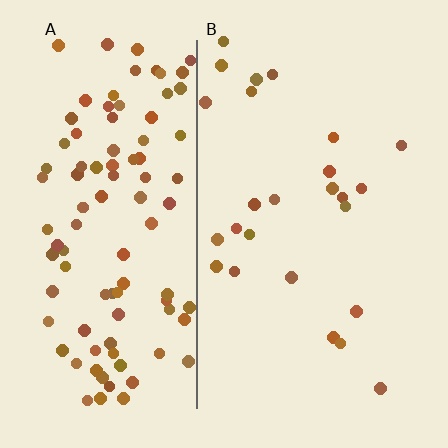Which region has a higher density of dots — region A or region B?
A (the left).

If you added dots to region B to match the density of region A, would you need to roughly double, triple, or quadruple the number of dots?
Approximately quadruple.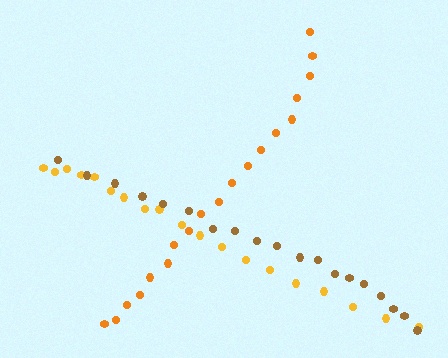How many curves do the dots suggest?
There are 3 distinct paths.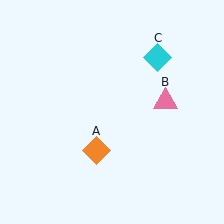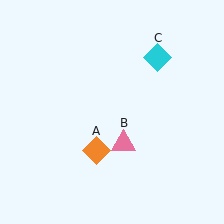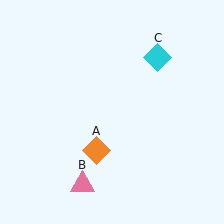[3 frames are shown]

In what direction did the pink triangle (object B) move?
The pink triangle (object B) moved down and to the left.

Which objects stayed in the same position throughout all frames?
Orange diamond (object A) and cyan diamond (object C) remained stationary.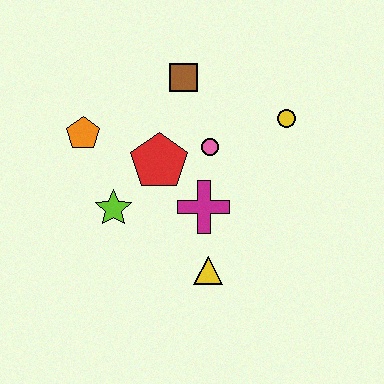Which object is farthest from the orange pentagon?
The yellow circle is farthest from the orange pentagon.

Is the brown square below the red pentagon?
No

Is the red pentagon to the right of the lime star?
Yes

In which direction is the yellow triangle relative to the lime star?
The yellow triangle is to the right of the lime star.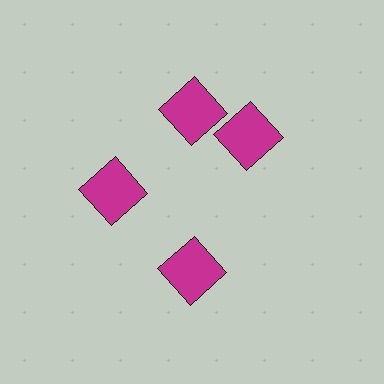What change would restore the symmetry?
The symmetry would be restored by rotating it back into even spacing with its neighbors so that all 4 squares sit at equal angles and equal distance from the center.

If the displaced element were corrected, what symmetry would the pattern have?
It would have 4-fold rotational symmetry — the pattern would map onto itself every 90 degrees.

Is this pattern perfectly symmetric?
No. The 4 magenta squares are arranged in a ring, but one element near the 3 o'clock position is rotated out of alignment along the ring, breaking the 4-fold rotational symmetry.